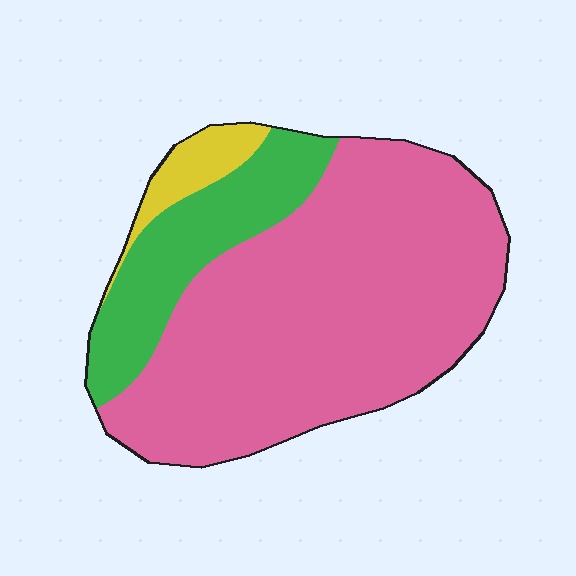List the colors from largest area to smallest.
From largest to smallest: pink, green, yellow.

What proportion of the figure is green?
Green covers about 20% of the figure.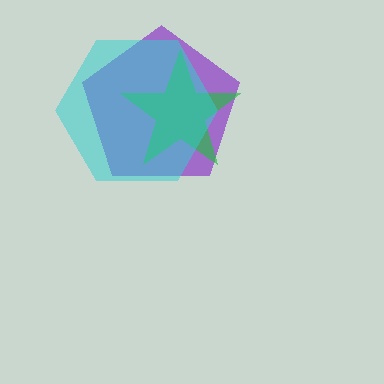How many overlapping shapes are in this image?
There are 3 overlapping shapes in the image.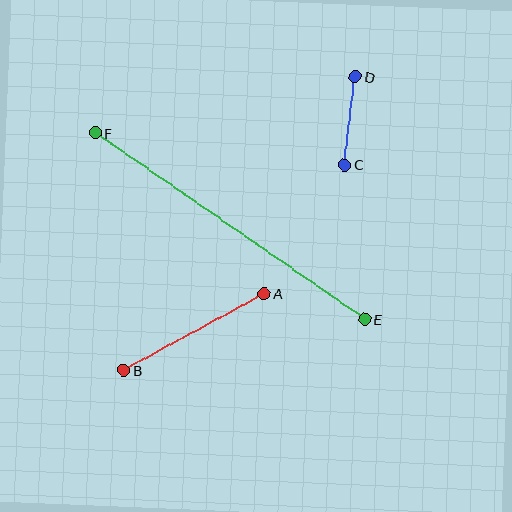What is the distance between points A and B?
The distance is approximately 160 pixels.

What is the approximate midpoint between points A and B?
The midpoint is at approximately (194, 332) pixels.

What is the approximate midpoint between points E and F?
The midpoint is at approximately (230, 226) pixels.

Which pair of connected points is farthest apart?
Points E and F are farthest apart.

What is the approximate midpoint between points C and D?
The midpoint is at approximately (350, 121) pixels.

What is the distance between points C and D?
The distance is approximately 89 pixels.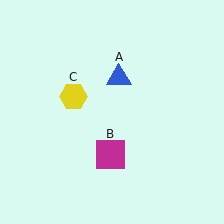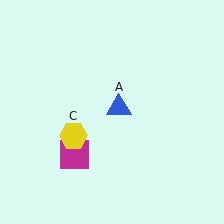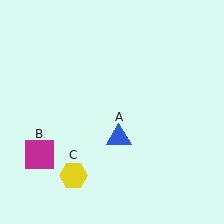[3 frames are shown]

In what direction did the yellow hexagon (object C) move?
The yellow hexagon (object C) moved down.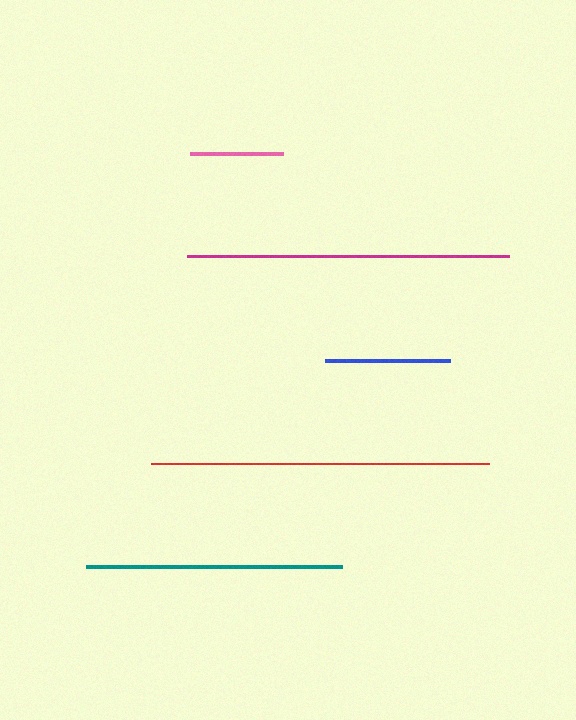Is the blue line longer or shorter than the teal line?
The teal line is longer than the blue line.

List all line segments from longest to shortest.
From longest to shortest: red, magenta, teal, blue, pink.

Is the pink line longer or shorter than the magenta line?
The magenta line is longer than the pink line.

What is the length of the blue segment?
The blue segment is approximately 125 pixels long.